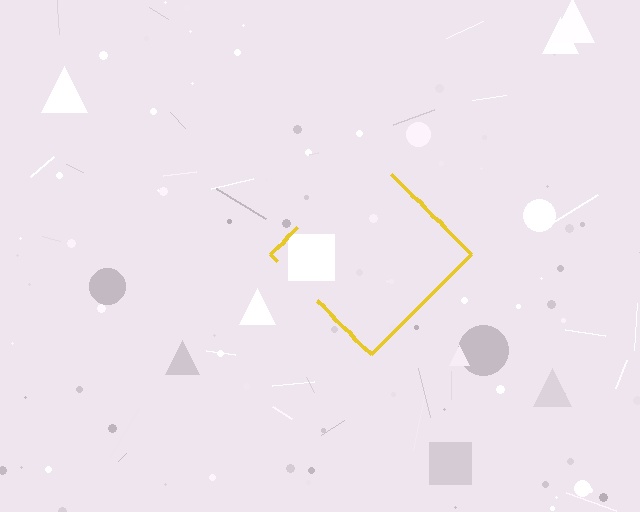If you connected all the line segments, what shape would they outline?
They would outline a diamond.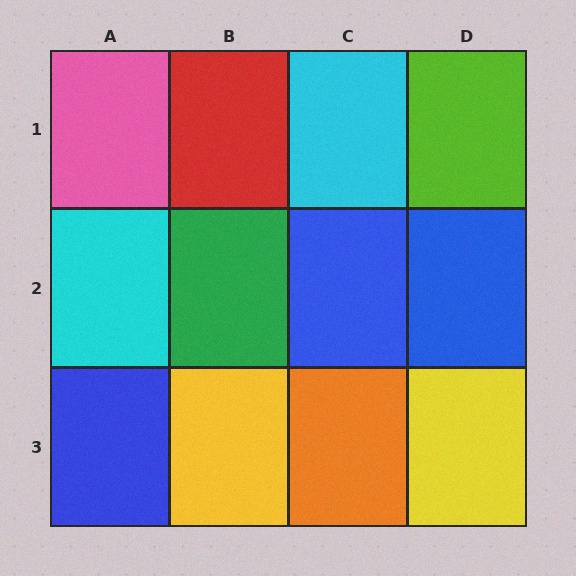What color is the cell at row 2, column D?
Blue.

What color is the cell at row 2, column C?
Blue.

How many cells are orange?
1 cell is orange.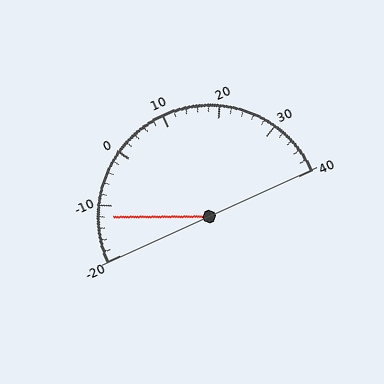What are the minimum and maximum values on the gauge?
The gauge ranges from -20 to 40.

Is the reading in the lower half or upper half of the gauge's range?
The reading is in the lower half of the range (-20 to 40).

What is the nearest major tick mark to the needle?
The nearest major tick mark is -10.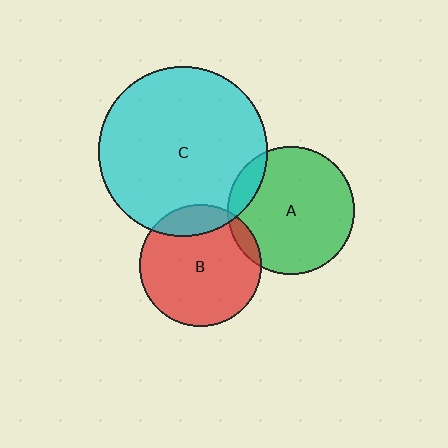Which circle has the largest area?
Circle C (cyan).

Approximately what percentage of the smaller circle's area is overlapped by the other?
Approximately 10%.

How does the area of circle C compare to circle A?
Approximately 1.8 times.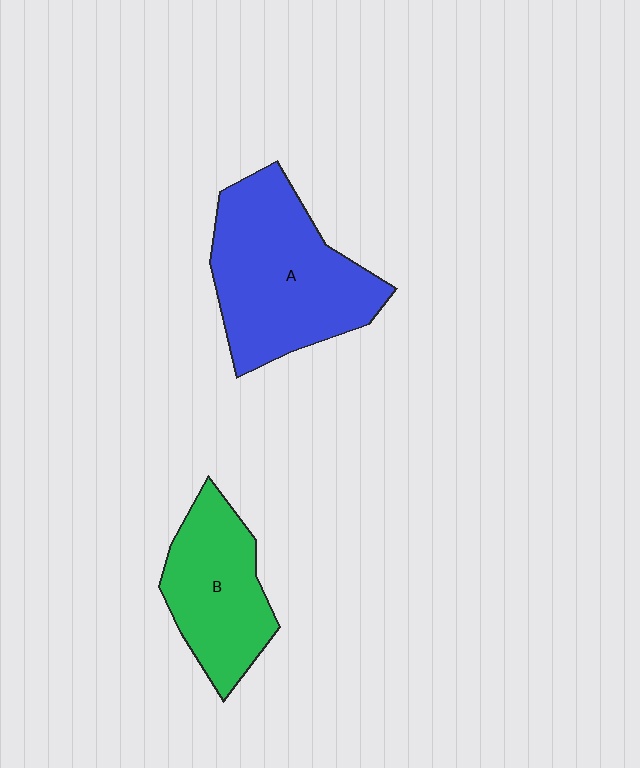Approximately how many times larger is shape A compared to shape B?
Approximately 1.5 times.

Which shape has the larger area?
Shape A (blue).